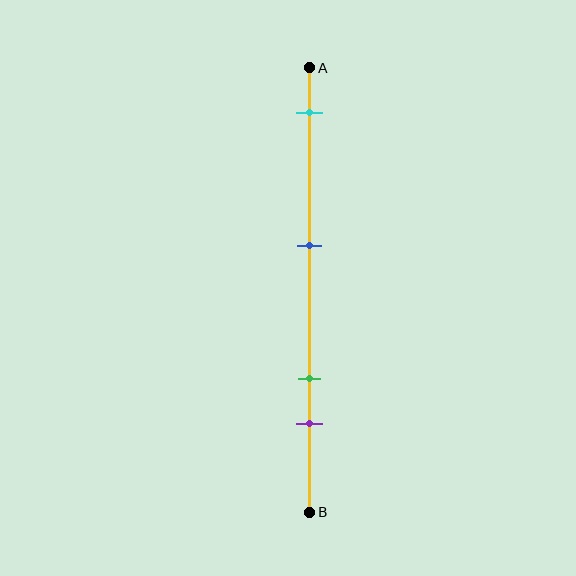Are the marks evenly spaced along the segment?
No, the marks are not evenly spaced.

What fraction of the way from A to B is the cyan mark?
The cyan mark is approximately 10% (0.1) of the way from A to B.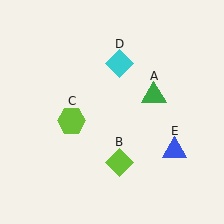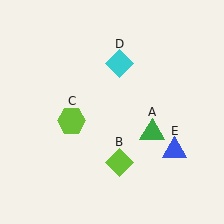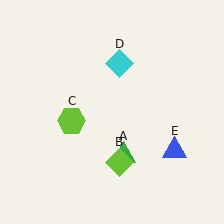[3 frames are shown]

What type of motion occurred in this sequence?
The green triangle (object A) rotated clockwise around the center of the scene.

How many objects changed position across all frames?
1 object changed position: green triangle (object A).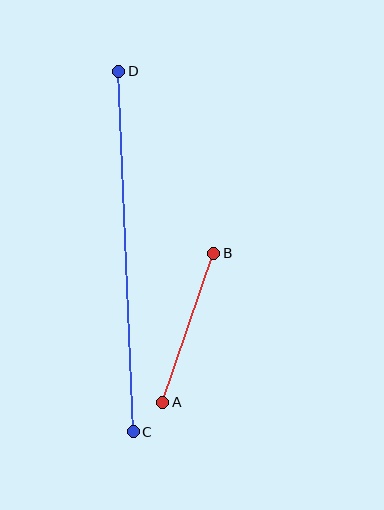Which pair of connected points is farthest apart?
Points C and D are farthest apart.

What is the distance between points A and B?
The distance is approximately 158 pixels.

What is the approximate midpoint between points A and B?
The midpoint is at approximately (188, 328) pixels.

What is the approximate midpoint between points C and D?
The midpoint is at approximately (126, 251) pixels.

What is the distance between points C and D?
The distance is approximately 361 pixels.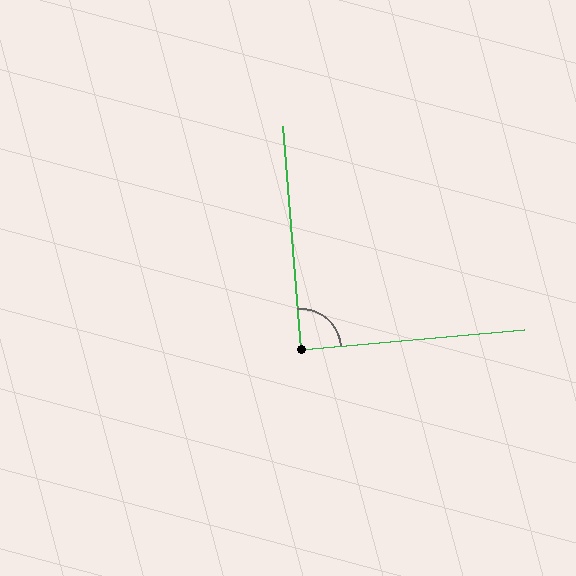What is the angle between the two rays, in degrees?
Approximately 89 degrees.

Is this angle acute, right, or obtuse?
It is approximately a right angle.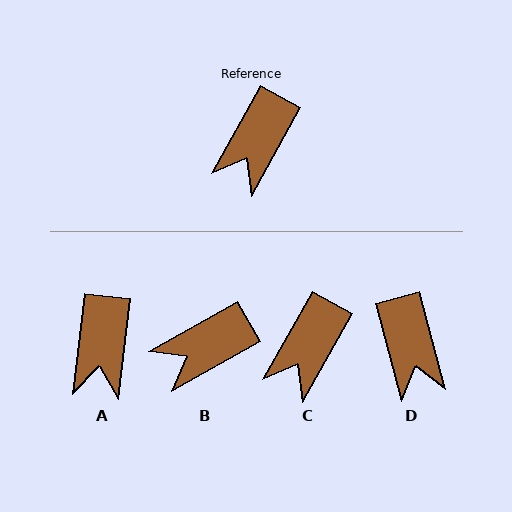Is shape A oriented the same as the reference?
No, it is off by about 23 degrees.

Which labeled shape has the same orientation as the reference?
C.